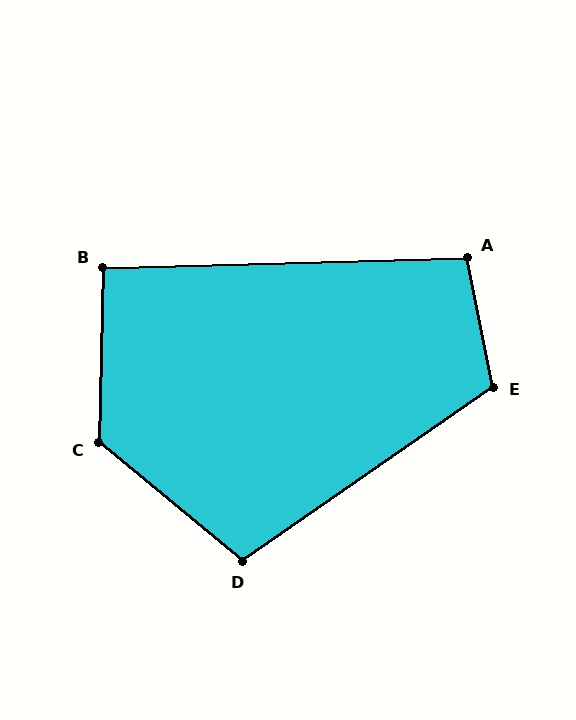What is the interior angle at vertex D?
Approximately 105 degrees (obtuse).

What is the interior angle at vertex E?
Approximately 114 degrees (obtuse).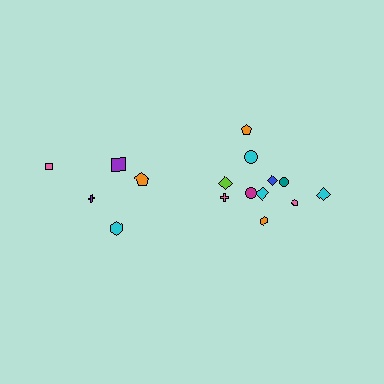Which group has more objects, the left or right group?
The right group.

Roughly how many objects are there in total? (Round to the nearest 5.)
Roughly 15 objects in total.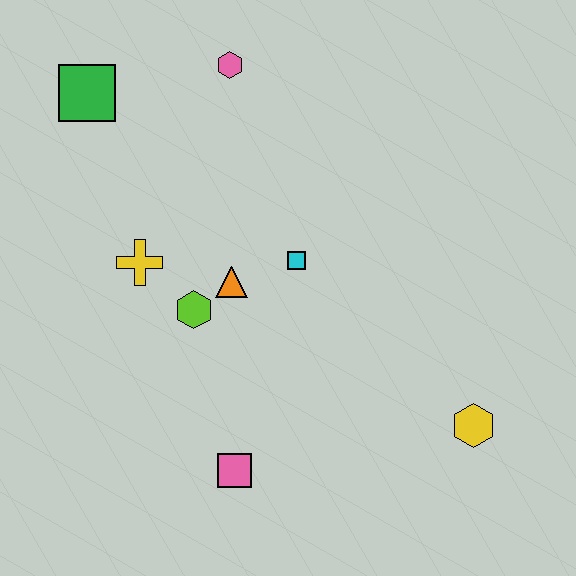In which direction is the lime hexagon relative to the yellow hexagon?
The lime hexagon is to the left of the yellow hexagon.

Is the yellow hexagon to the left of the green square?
No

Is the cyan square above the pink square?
Yes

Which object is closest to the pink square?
The lime hexagon is closest to the pink square.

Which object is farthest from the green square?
The yellow hexagon is farthest from the green square.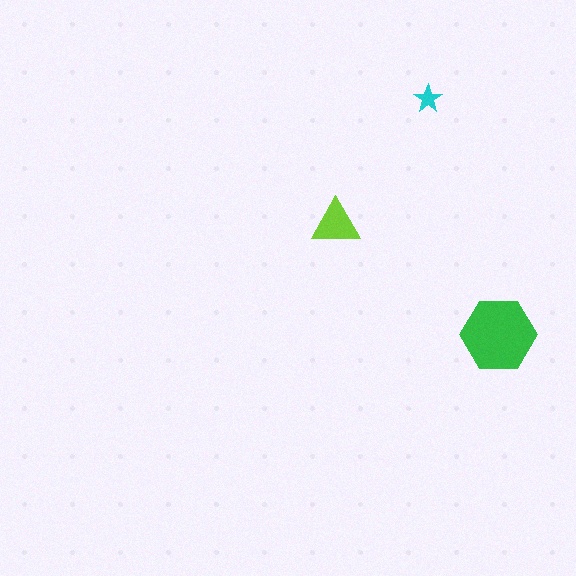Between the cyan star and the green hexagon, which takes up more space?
The green hexagon.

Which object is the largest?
The green hexagon.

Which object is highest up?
The cyan star is topmost.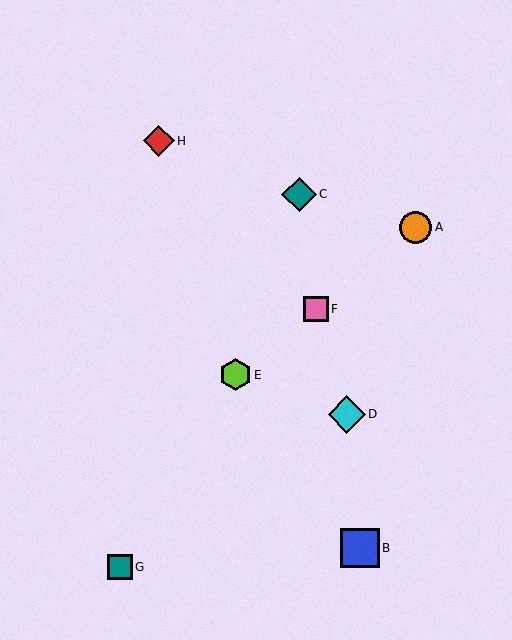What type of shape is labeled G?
Shape G is a teal square.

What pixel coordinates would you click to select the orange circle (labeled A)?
Click at (415, 227) to select the orange circle A.